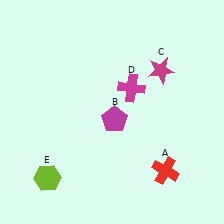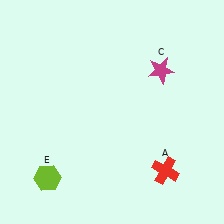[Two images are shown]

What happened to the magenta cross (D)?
The magenta cross (D) was removed in Image 2. It was in the top-right area of Image 1.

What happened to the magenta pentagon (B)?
The magenta pentagon (B) was removed in Image 2. It was in the bottom-right area of Image 1.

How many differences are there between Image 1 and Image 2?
There are 2 differences between the two images.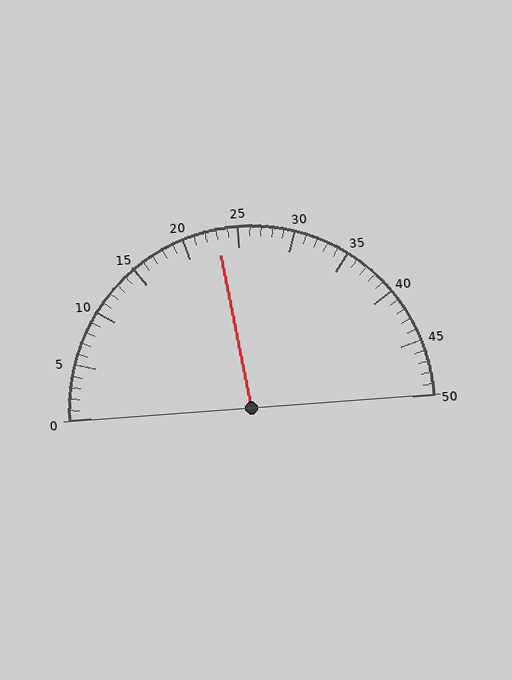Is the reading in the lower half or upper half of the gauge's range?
The reading is in the lower half of the range (0 to 50).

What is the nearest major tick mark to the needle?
The nearest major tick mark is 25.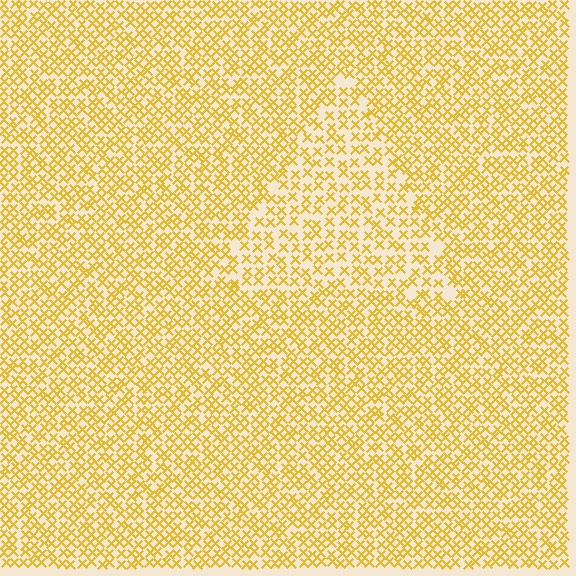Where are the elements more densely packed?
The elements are more densely packed outside the triangle boundary.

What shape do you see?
I see a triangle.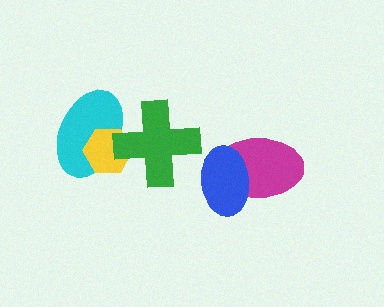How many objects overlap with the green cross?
2 objects overlap with the green cross.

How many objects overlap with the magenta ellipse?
1 object overlaps with the magenta ellipse.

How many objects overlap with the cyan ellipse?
2 objects overlap with the cyan ellipse.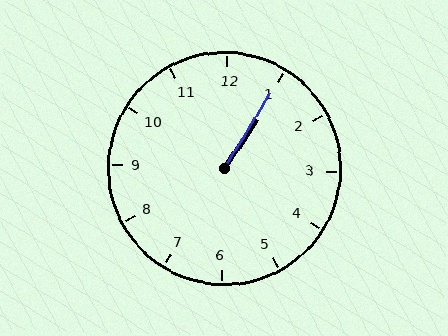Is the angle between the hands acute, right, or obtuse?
It is acute.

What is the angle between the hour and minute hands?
Approximately 2 degrees.